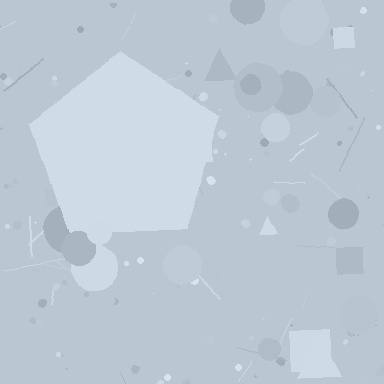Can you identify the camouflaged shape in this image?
The camouflaged shape is a pentagon.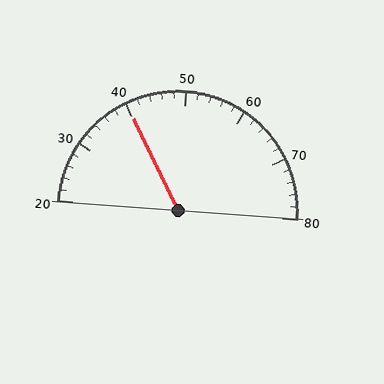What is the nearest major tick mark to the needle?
The nearest major tick mark is 40.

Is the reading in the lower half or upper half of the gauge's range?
The reading is in the lower half of the range (20 to 80).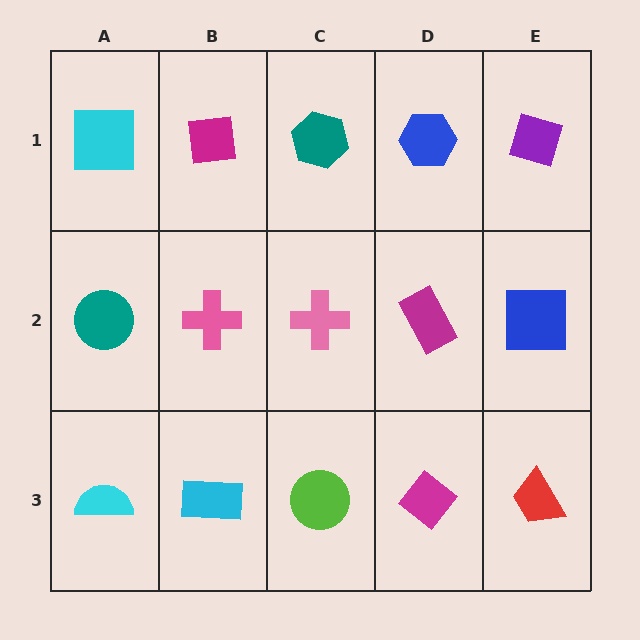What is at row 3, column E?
A red trapezoid.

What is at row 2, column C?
A pink cross.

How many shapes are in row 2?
5 shapes.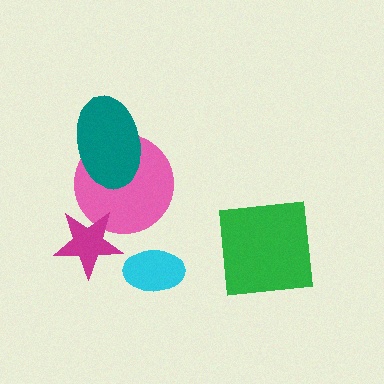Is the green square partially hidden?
No, no other shape covers it.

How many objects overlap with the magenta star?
1 object overlaps with the magenta star.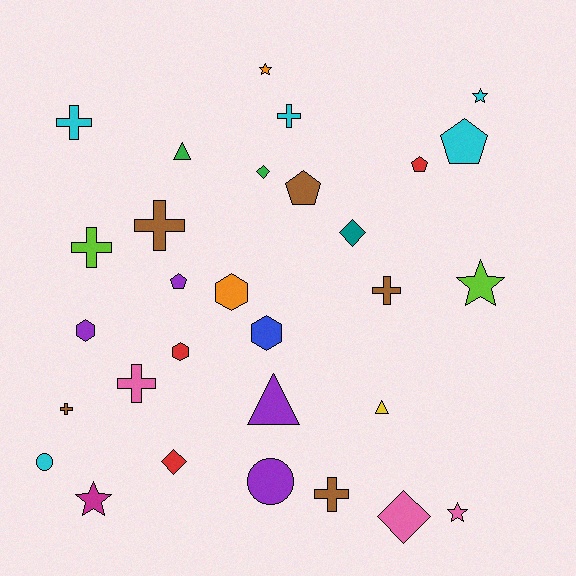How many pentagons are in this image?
There are 4 pentagons.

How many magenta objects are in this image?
There is 1 magenta object.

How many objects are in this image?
There are 30 objects.